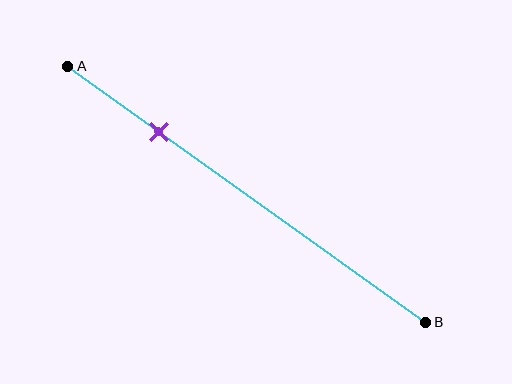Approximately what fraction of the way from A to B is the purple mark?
The purple mark is approximately 25% of the way from A to B.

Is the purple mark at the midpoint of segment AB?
No, the mark is at about 25% from A, not at the 50% midpoint.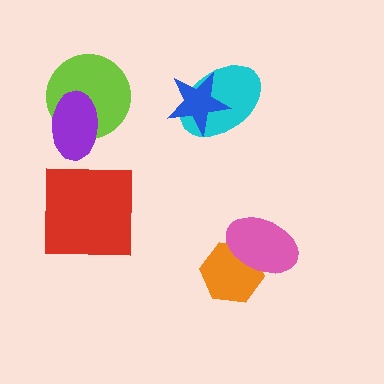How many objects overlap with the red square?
0 objects overlap with the red square.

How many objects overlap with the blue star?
1 object overlaps with the blue star.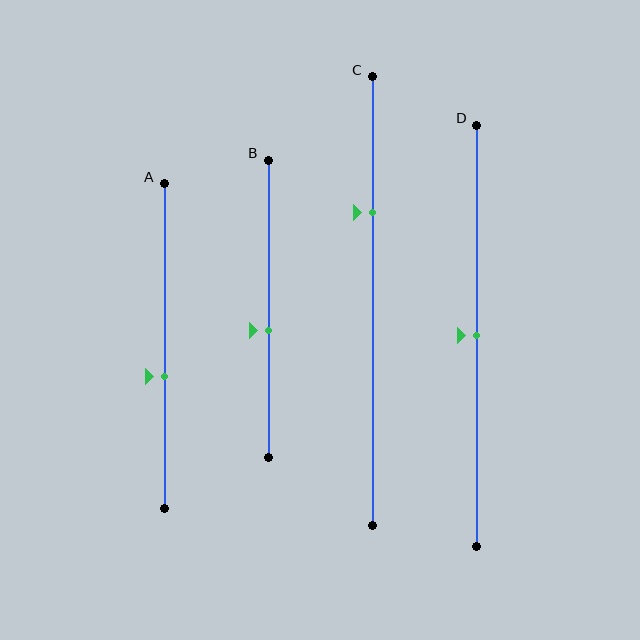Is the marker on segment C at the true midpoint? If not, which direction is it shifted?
No, the marker on segment C is shifted upward by about 20% of the segment length.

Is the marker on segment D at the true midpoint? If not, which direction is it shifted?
Yes, the marker on segment D is at the true midpoint.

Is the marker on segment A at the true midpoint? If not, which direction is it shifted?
No, the marker on segment A is shifted downward by about 10% of the segment length.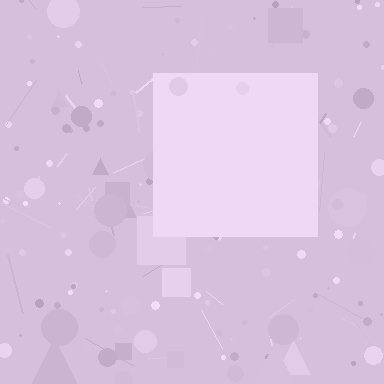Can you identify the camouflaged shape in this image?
The camouflaged shape is a square.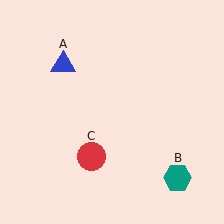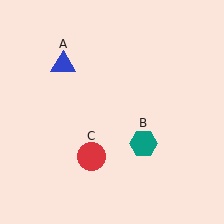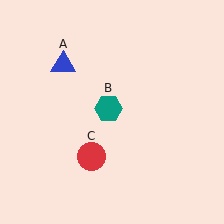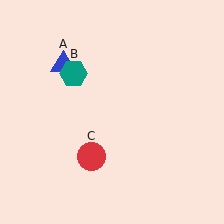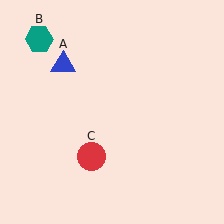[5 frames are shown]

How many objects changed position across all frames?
1 object changed position: teal hexagon (object B).